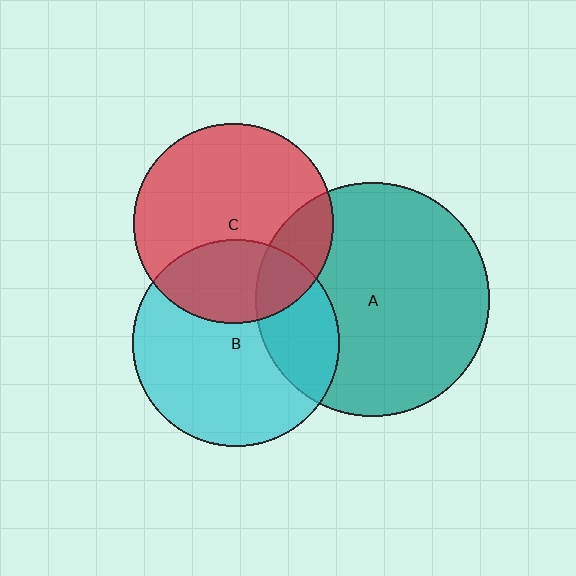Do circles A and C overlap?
Yes.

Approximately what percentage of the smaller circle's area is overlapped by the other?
Approximately 20%.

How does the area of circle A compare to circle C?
Approximately 1.4 times.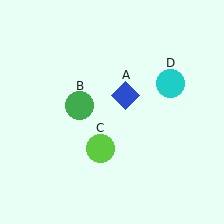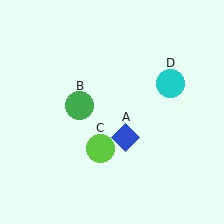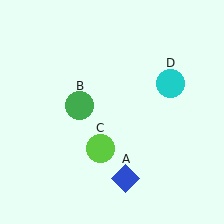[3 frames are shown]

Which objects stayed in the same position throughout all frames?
Green circle (object B) and lime circle (object C) and cyan circle (object D) remained stationary.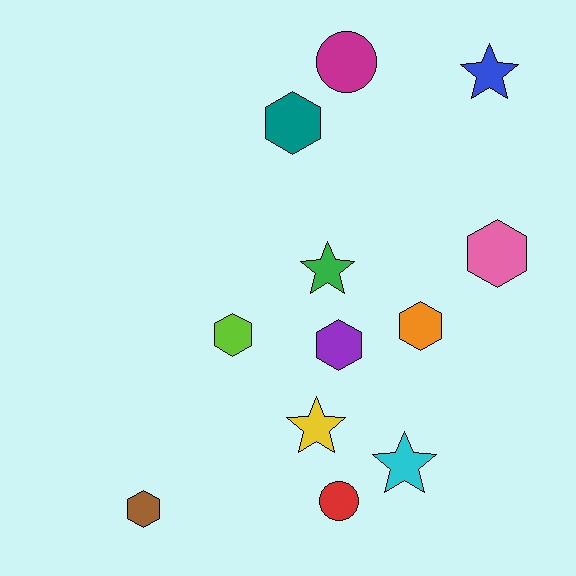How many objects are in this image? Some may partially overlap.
There are 12 objects.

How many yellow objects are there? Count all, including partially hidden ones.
There is 1 yellow object.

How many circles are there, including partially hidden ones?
There are 2 circles.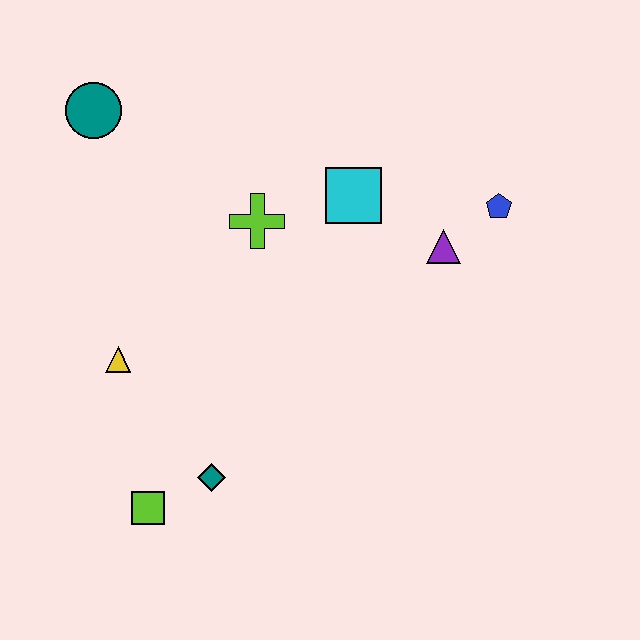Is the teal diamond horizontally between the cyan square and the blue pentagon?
No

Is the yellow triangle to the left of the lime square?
Yes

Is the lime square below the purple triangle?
Yes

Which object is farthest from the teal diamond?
The blue pentagon is farthest from the teal diamond.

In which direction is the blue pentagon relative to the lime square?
The blue pentagon is to the right of the lime square.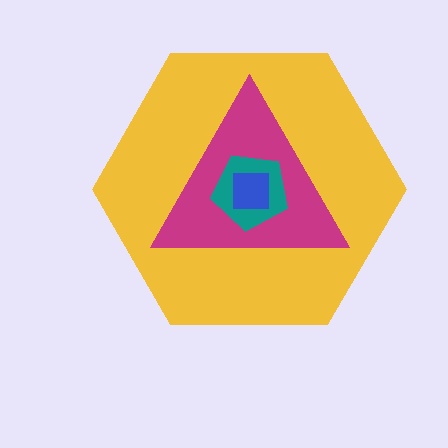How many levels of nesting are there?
4.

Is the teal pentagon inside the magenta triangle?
Yes.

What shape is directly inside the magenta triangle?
The teal pentagon.